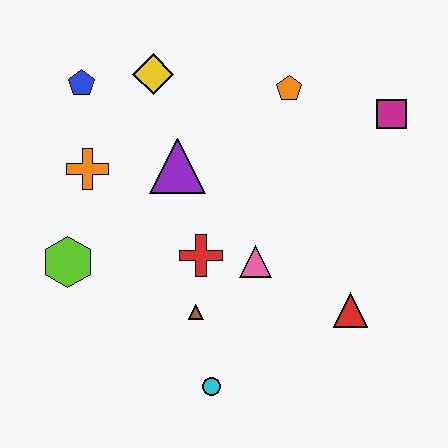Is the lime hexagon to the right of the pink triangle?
No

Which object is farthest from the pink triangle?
The blue pentagon is farthest from the pink triangle.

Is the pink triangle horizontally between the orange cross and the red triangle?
Yes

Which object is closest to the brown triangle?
The red cross is closest to the brown triangle.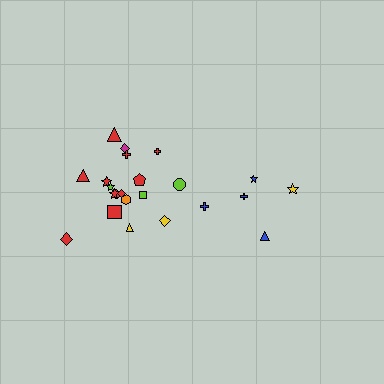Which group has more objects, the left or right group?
The left group.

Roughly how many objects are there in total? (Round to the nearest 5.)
Roughly 25 objects in total.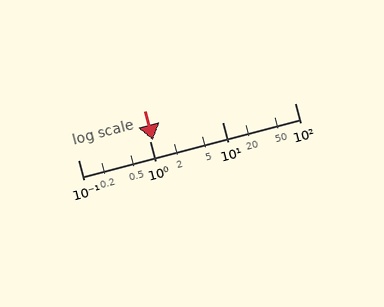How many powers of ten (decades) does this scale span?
The scale spans 3 decades, from 0.1 to 100.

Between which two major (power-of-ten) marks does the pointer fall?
The pointer is between 1 and 10.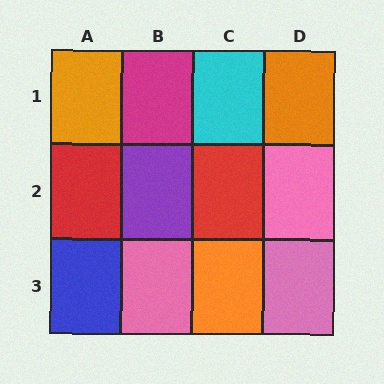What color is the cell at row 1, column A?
Orange.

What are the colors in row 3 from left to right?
Blue, pink, orange, pink.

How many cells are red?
2 cells are red.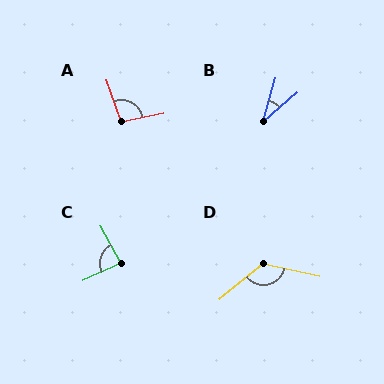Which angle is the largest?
D, at approximately 128 degrees.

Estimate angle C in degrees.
Approximately 85 degrees.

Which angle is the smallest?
B, at approximately 34 degrees.